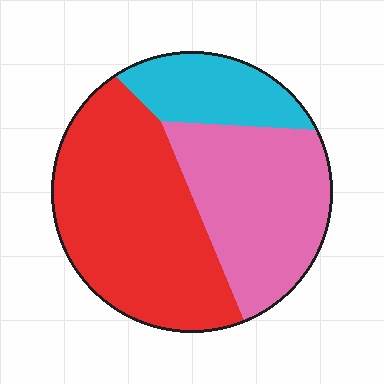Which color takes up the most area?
Red, at roughly 50%.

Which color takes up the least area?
Cyan, at roughly 15%.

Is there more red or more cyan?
Red.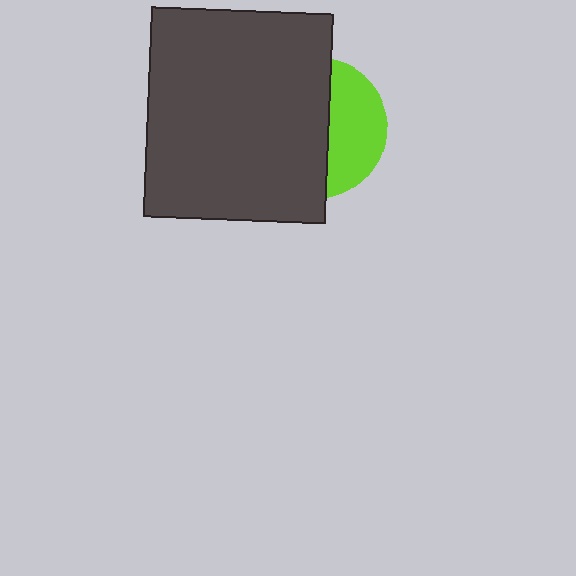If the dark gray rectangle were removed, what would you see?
You would see the complete lime circle.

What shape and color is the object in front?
The object in front is a dark gray rectangle.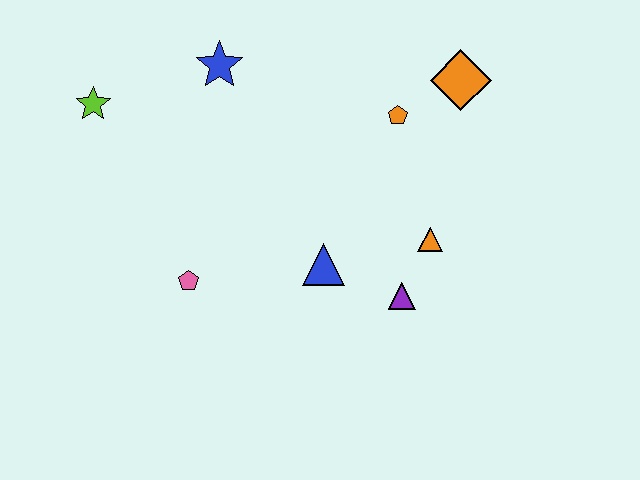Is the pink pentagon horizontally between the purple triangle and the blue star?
No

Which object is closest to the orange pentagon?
The orange diamond is closest to the orange pentagon.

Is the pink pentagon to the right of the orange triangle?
No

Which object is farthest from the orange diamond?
The lime star is farthest from the orange diamond.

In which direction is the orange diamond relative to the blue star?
The orange diamond is to the right of the blue star.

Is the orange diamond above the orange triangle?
Yes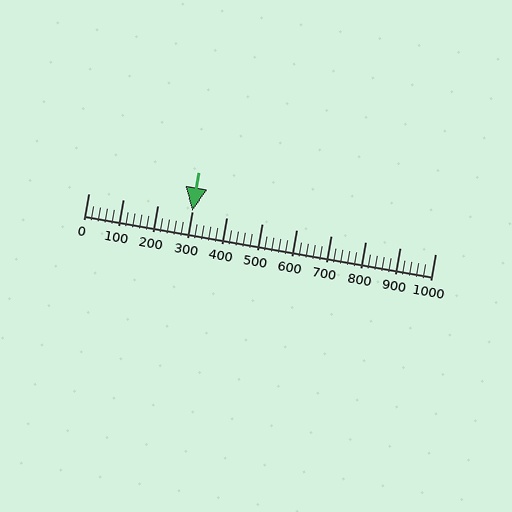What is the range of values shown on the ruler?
The ruler shows values from 0 to 1000.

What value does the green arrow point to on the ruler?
The green arrow points to approximately 300.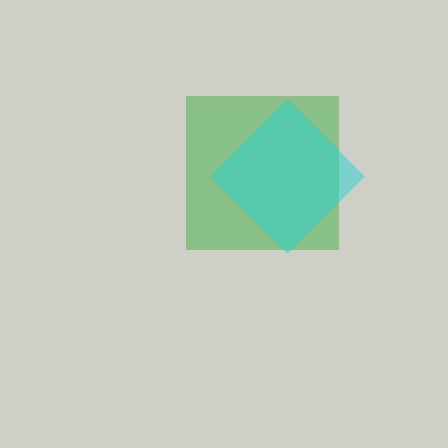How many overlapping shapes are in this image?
There are 2 overlapping shapes in the image.